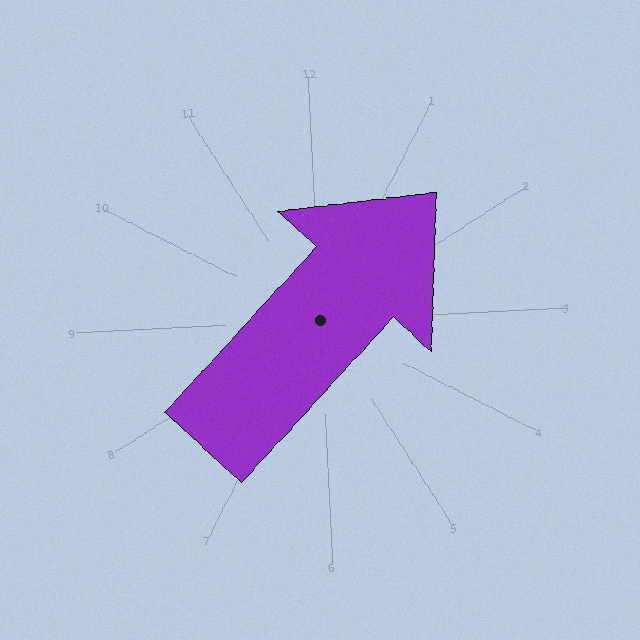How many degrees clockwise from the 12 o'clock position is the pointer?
Approximately 45 degrees.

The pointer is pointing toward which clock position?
Roughly 2 o'clock.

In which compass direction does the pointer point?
Northeast.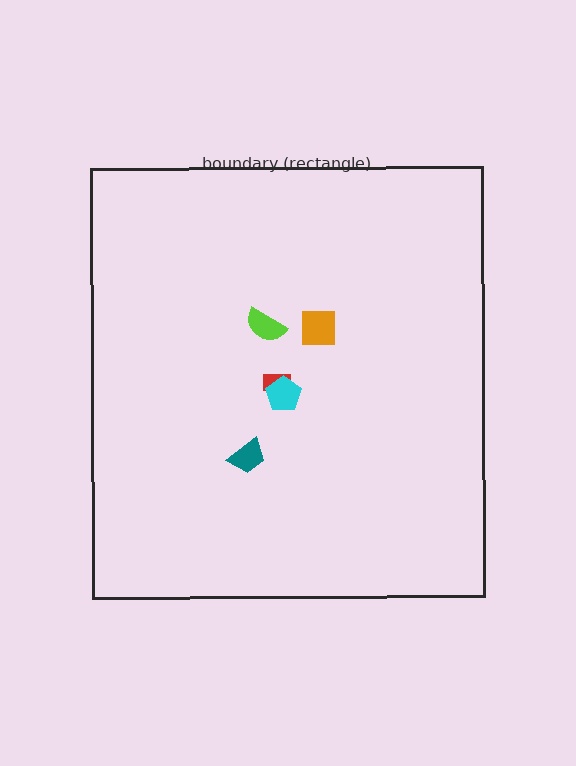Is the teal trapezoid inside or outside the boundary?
Inside.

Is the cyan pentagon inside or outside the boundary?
Inside.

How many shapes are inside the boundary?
5 inside, 0 outside.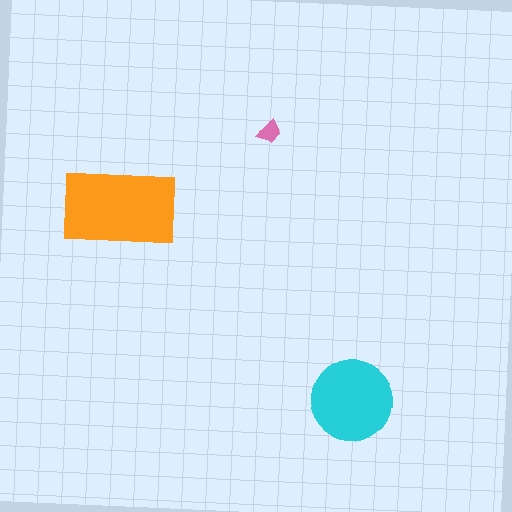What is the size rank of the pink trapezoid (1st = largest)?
3rd.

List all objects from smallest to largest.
The pink trapezoid, the cyan circle, the orange rectangle.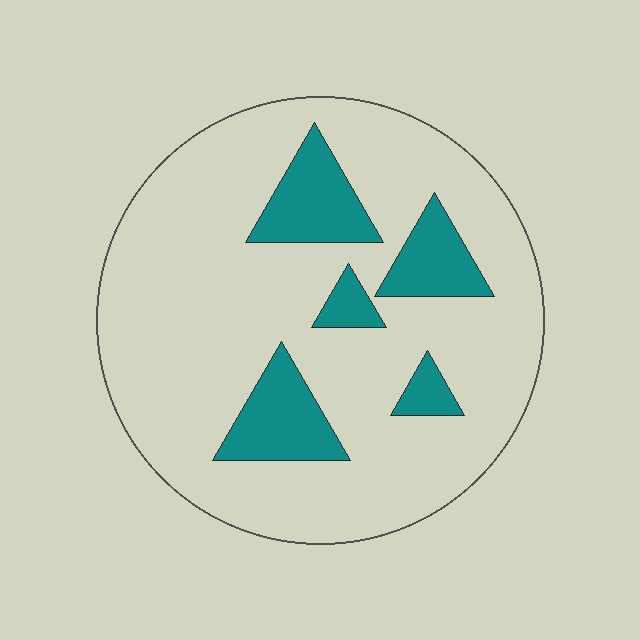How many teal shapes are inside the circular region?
5.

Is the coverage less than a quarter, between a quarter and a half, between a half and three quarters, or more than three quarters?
Less than a quarter.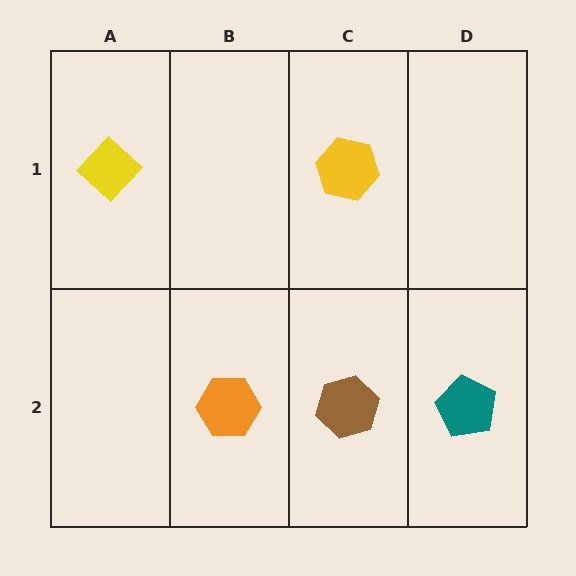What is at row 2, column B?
An orange hexagon.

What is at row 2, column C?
A brown hexagon.